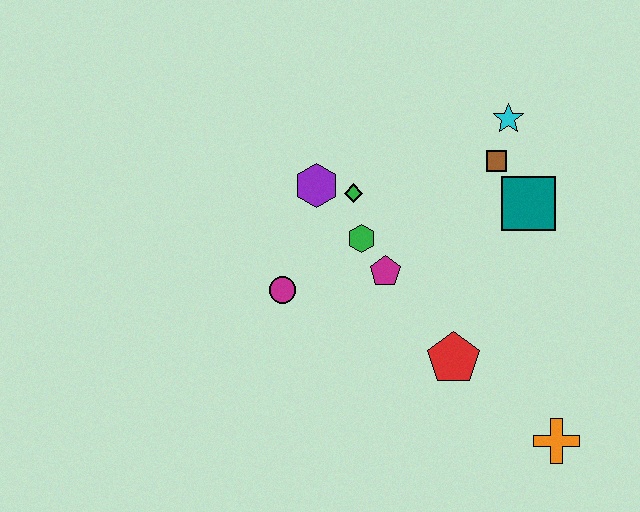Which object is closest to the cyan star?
The brown square is closest to the cyan star.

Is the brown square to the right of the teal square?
No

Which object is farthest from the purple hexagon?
The orange cross is farthest from the purple hexagon.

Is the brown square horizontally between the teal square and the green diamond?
Yes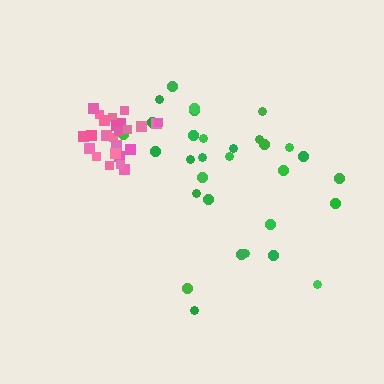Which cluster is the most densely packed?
Pink.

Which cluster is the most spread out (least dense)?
Green.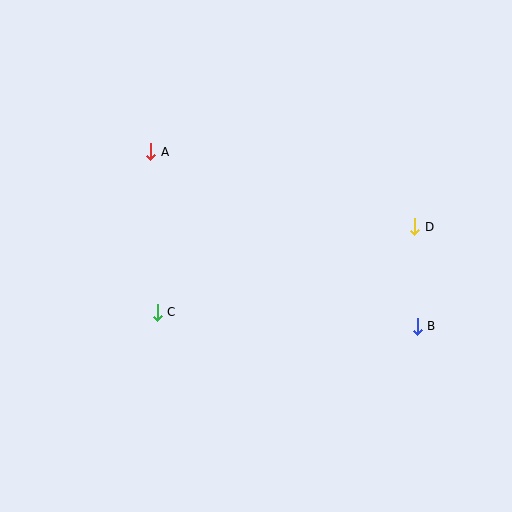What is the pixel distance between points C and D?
The distance between C and D is 271 pixels.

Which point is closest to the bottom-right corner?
Point B is closest to the bottom-right corner.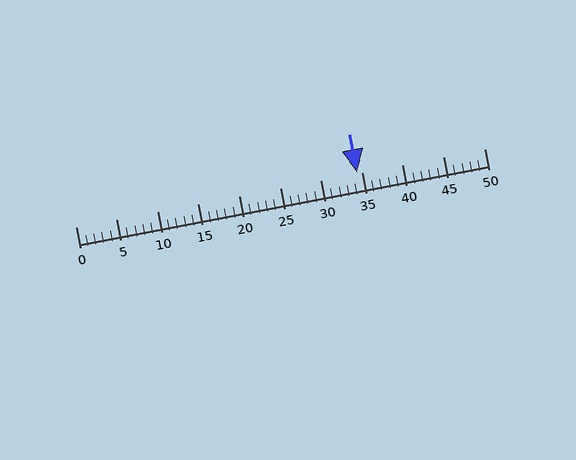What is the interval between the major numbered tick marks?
The major tick marks are spaced 5 units apart.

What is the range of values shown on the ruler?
The ruler shows values from 0 to 50.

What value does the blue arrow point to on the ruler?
The blue arrow points to approximately 34.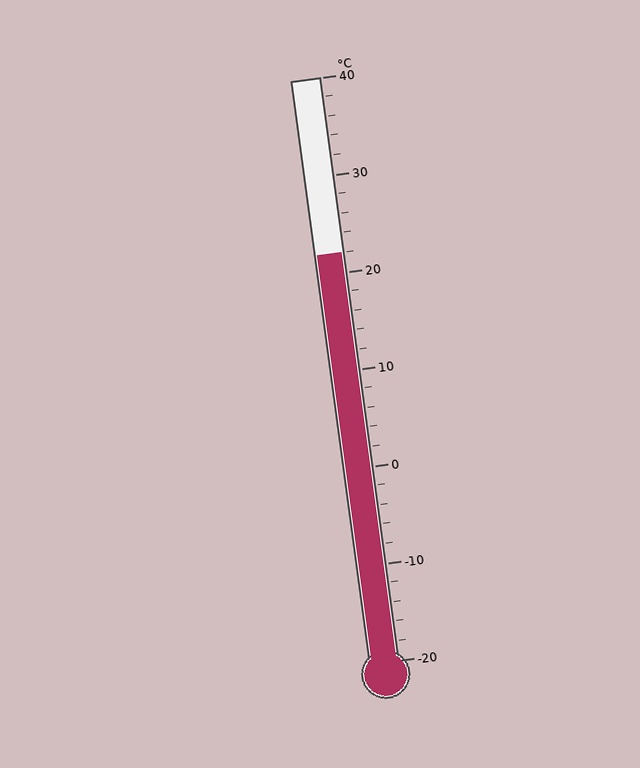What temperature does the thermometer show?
The thermometer shows approximately 22°C.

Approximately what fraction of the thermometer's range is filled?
The thermometer is filled to approximately 70% of its range.